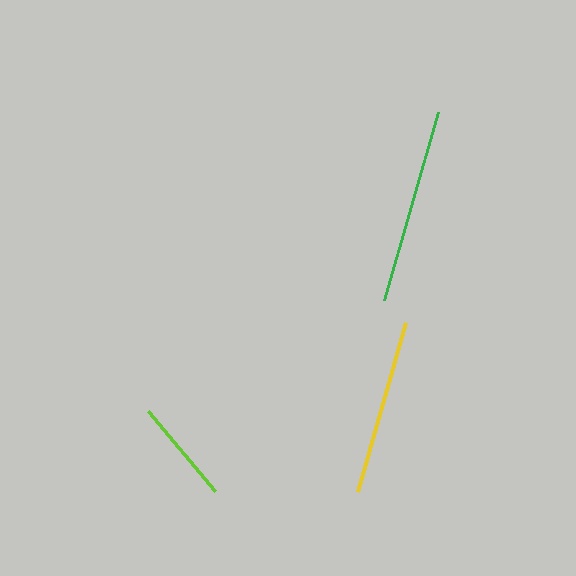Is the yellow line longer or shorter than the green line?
The green line is longer than the yellow line.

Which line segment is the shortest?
The lime line is the shortest at approximately 104 pixels.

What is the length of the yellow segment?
The yellow segment is approximately 175 pixels long.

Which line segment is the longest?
The green line is the longest at approximately 196 pixels.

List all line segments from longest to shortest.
From longest to shortest: green, yellow, lime.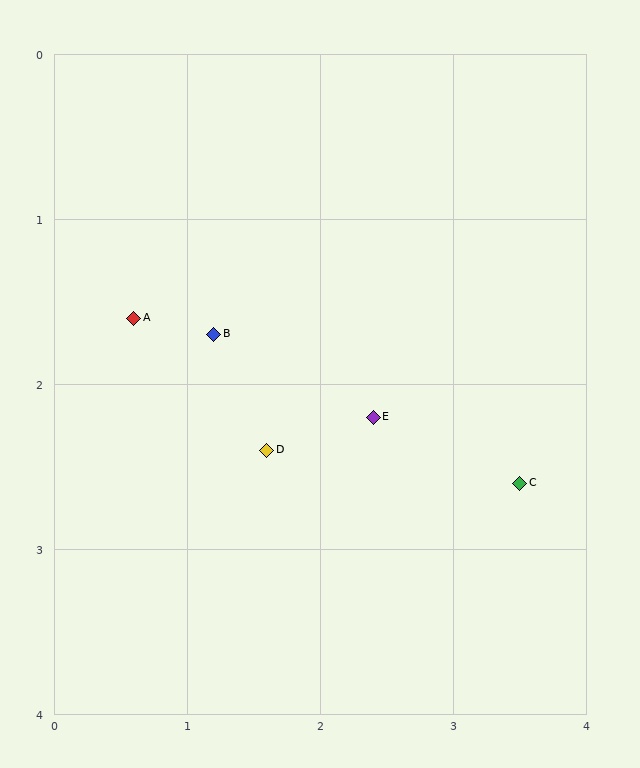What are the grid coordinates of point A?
Point A is at approximately (0.6, 1.6).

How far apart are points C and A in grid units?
Points C and A are about 3.1 grid units apart.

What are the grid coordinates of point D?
Point D is at approximately (1.6, 2.4).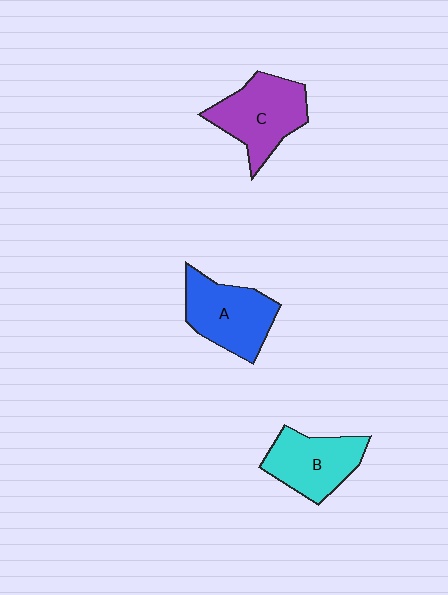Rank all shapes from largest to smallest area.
From largest to smallest: C (purple), A (blue), B (cyan).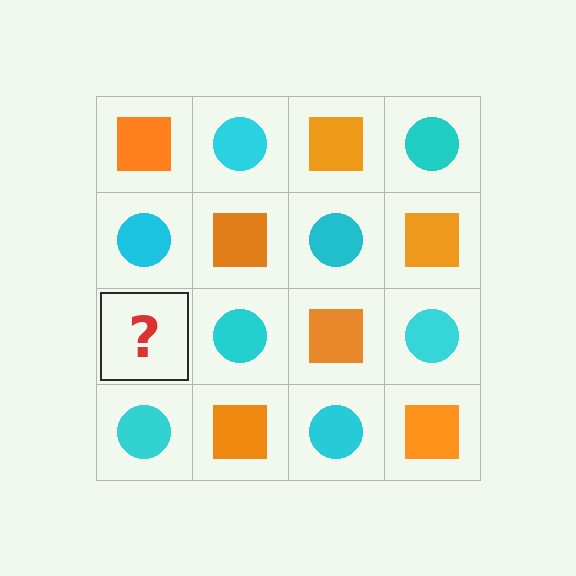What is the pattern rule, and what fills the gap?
The rule is that it alternates orange square and cyan circle in a checkerboard pattern. The gap should be filled with an orange square.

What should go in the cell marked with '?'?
The missing cell should contain an orange square.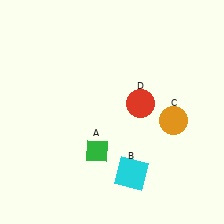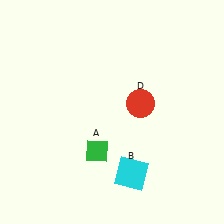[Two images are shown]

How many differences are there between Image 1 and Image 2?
There is 1 difference between the two images.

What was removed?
The orange circle (C) was removed in Image 2.